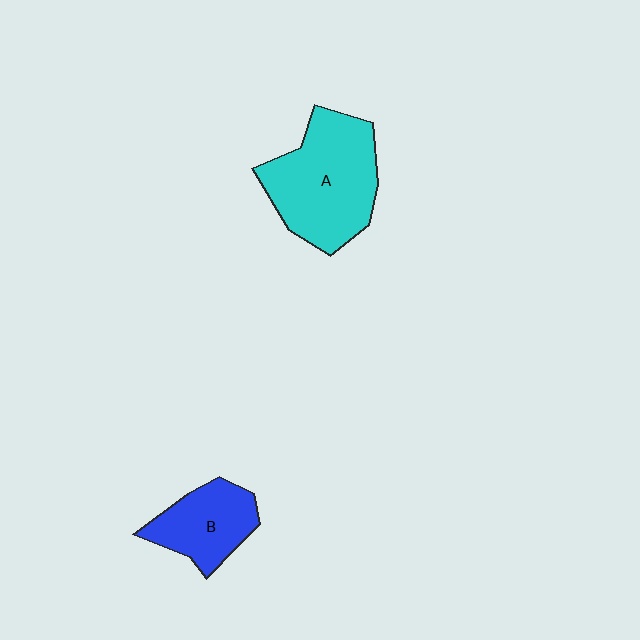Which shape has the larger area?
Shape A (cyan).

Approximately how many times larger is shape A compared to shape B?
Approximately 1.8 times.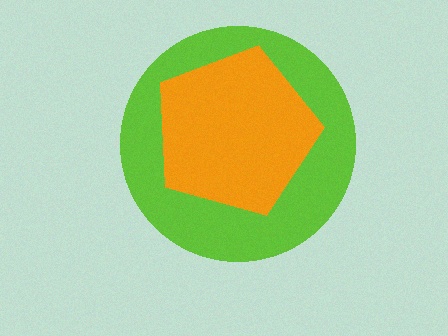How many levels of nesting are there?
2.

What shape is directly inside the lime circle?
The orange pentagon.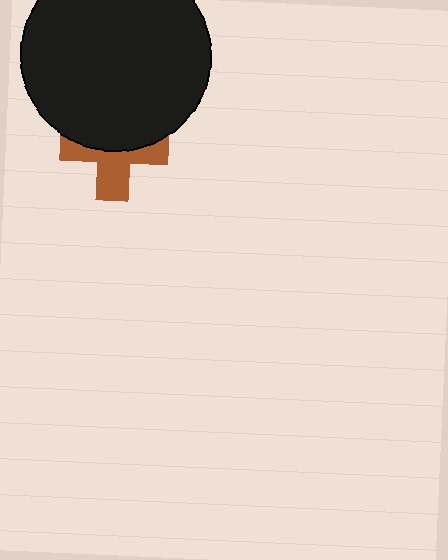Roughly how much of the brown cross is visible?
About half of it is visible (roughly 50%).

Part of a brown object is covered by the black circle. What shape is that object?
It is a cross.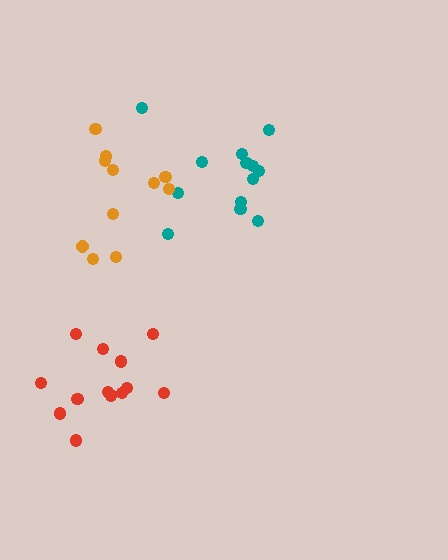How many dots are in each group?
Group 1: 13 dots, Group 2: 14 dots, Group 3: 11 dots (38 total).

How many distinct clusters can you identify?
There are 3 distinct clusters.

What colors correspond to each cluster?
The clusters are colored: teal, red, orange.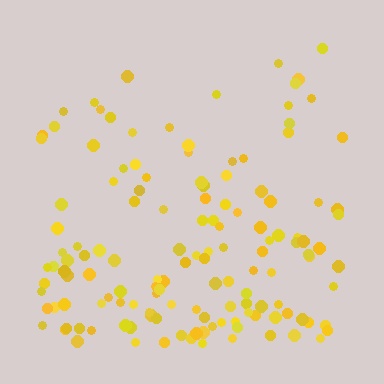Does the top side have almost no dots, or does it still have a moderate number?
Still a moderate number, just noticeably fewer than the bottom.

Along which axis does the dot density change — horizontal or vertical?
Vertical.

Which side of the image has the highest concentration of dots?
The bottom.